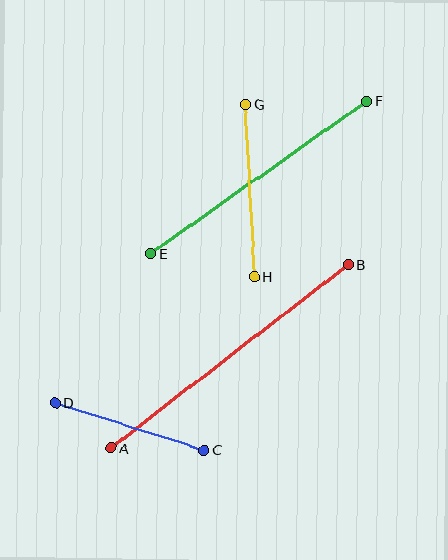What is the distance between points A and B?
The distance is approximately 300 pixels.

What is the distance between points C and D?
The distance is approximately 156 pixels.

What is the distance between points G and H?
The distance is approximately 172 pixels.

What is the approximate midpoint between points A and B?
The midpoint is at approximately (230, 356) pixels.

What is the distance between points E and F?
The distance is approximately 264 pixels.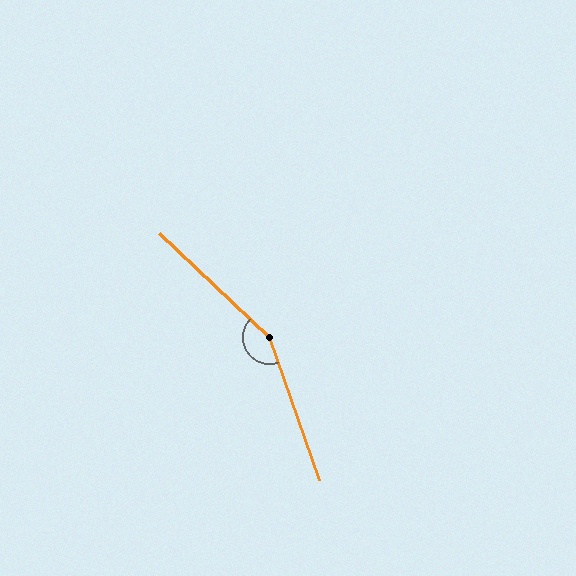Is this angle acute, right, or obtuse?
It is obtuse.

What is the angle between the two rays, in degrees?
Approximately 153 degrees.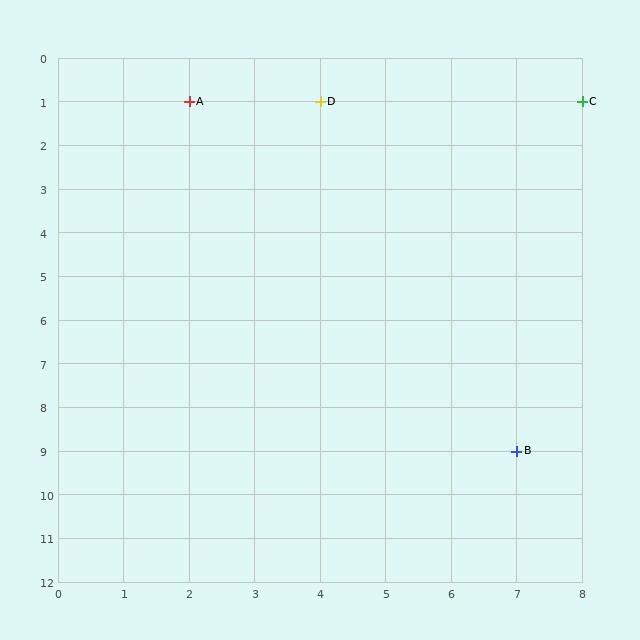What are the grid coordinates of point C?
Point C is at grid coordinates (8, 1).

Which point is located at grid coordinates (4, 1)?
Point D is at (4, 1).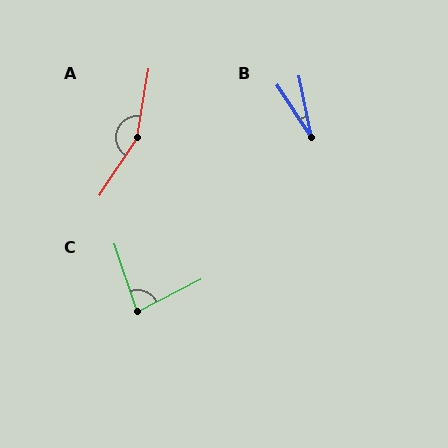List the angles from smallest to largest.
B (21°), C (82°), A (156°).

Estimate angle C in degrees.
Approximately 82 degrees.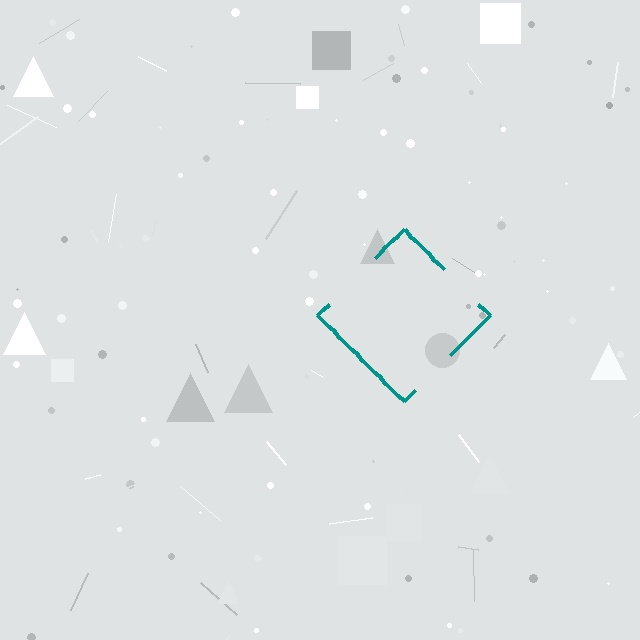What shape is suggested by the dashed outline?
The dashed outline suggests a diamond.